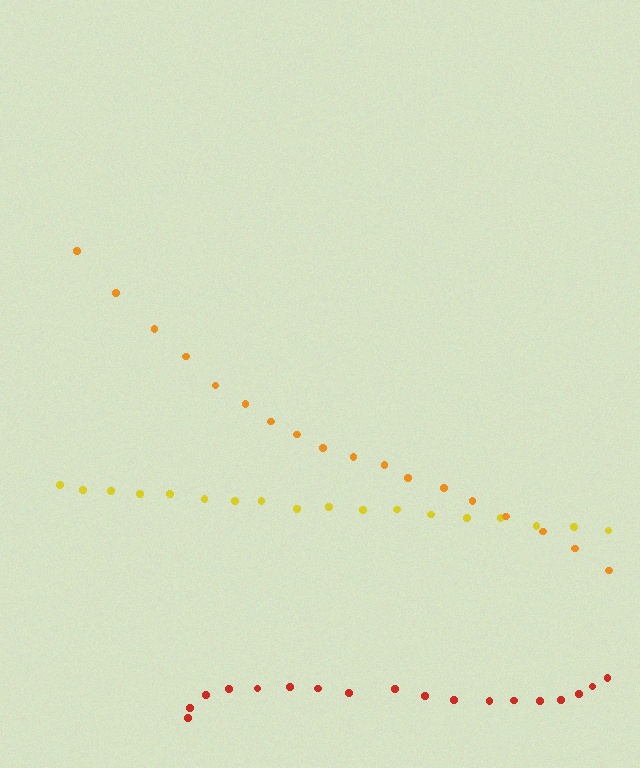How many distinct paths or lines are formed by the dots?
There are 3 distinct paths.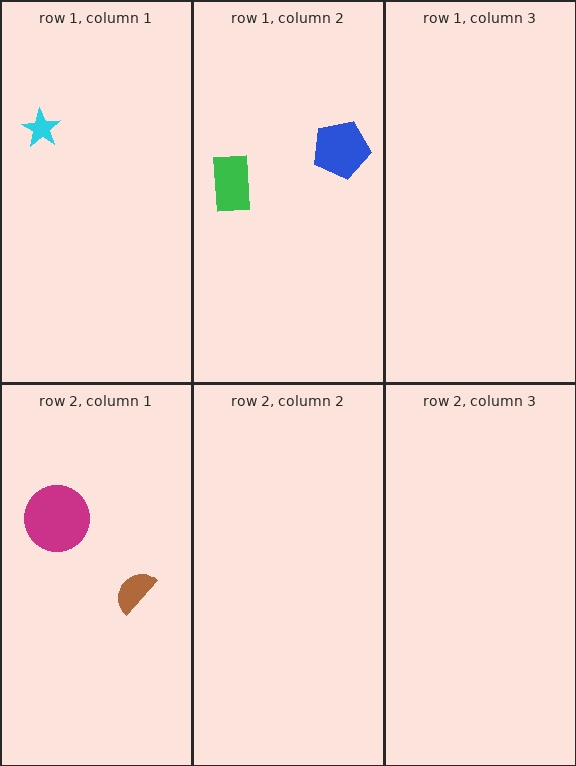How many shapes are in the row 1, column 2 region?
2.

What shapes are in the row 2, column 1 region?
The brown semicircle, the magenta circle.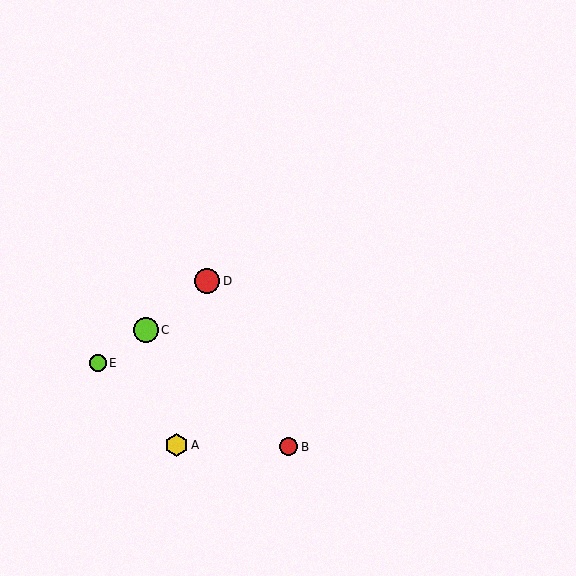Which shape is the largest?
The red circle (labeled D) is the largest.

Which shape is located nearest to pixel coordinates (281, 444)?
The red circle (labeled B) at (289, 447) is nearest to that location.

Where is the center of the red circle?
The center of the red circle is at (207, 281).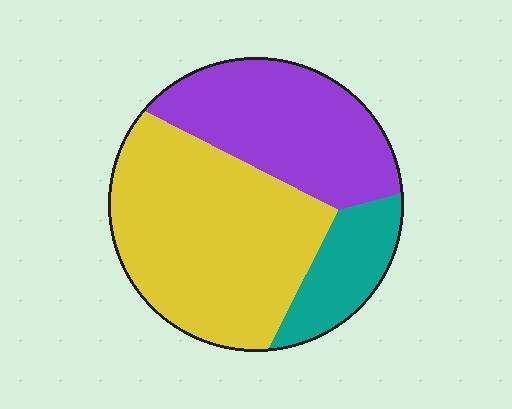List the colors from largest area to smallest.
From largest to smallest: yellow, purple, teal.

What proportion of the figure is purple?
Purple covers roughly 35% of the figure.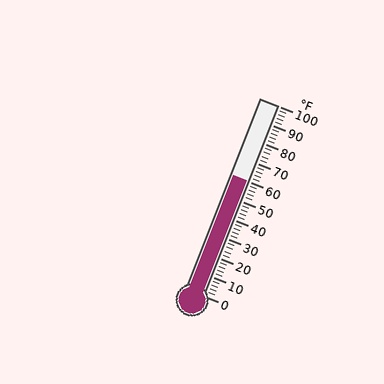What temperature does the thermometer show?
The thermometer shows approximately 60°F.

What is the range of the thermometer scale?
The thermometer scale ranges from 0°F to 100°F.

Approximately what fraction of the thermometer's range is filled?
The thermometer is filled to approximately 60% of its range.